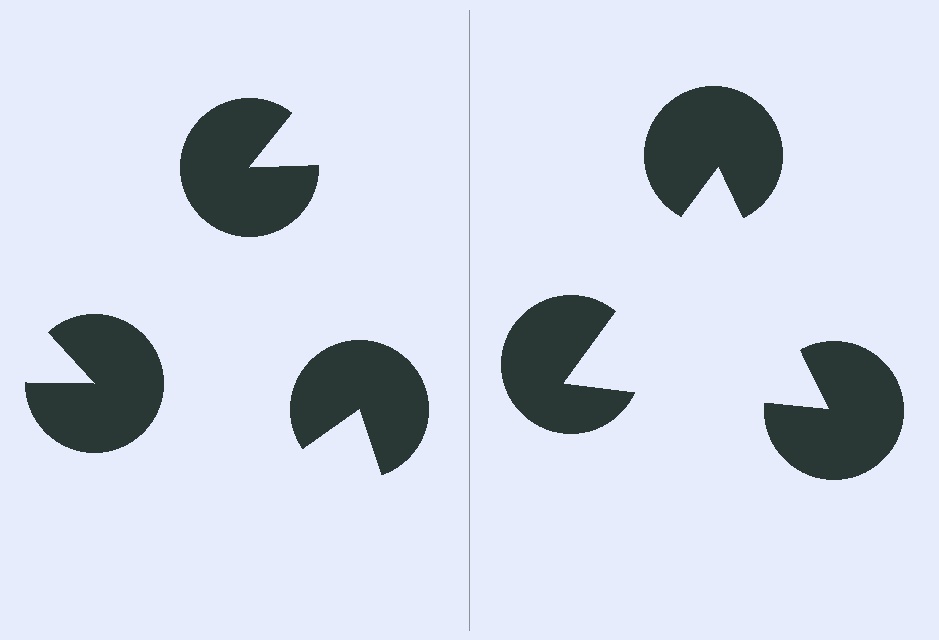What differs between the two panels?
The pac-man discs are positioned identically on both sides; only the wedge orientations differ. On the right they align to a triangle; on the left they are misaligned.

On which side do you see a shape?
An illusory triangle appears on the right side. On the left side the wedge cuts are rotated, so no coherent shape forms.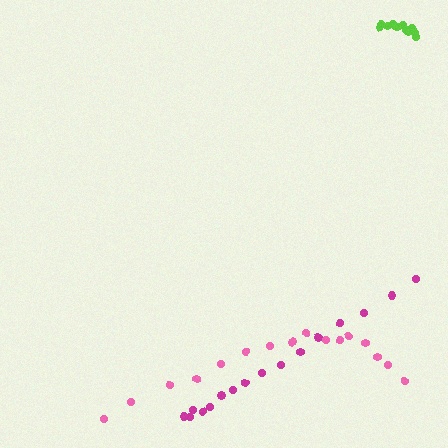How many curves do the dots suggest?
There are 3 distinct paths.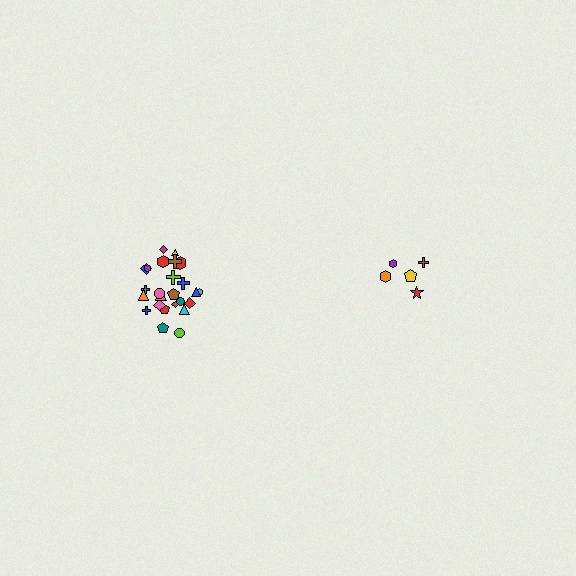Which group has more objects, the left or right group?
The left group.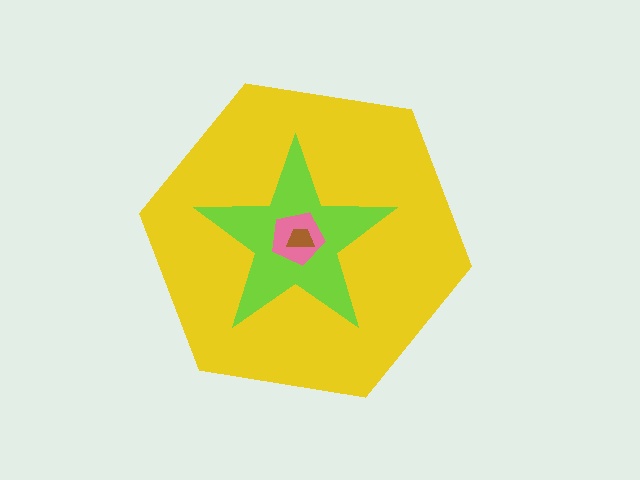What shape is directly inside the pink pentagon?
The brown trapezoid.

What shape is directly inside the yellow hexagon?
The lime star.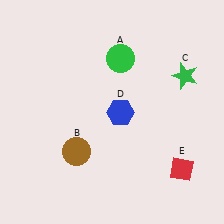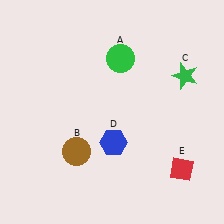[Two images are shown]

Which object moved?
The blue hexagon (D) moved down.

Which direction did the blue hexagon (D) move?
The blue hexagon (D) moved down.